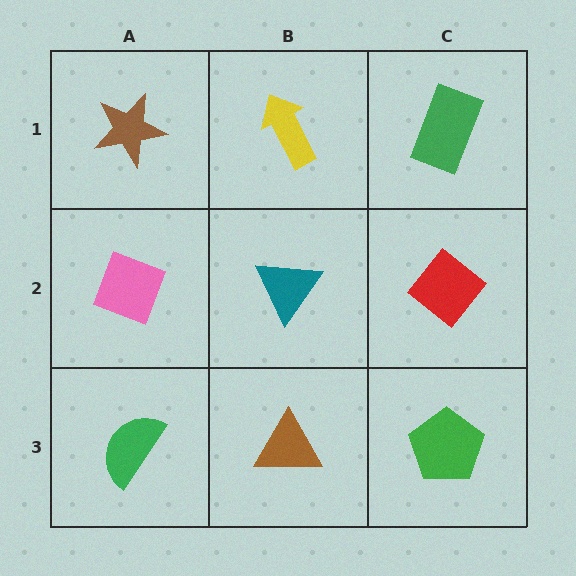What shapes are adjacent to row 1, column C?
A red diamond (row 2, column C), a yellow arrow (row 1, column B).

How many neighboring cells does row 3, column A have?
2.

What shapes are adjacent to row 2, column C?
A green rectangle (row 1, column C), a green pentagon (row 3, column C), a teal triangle (row 2, column B).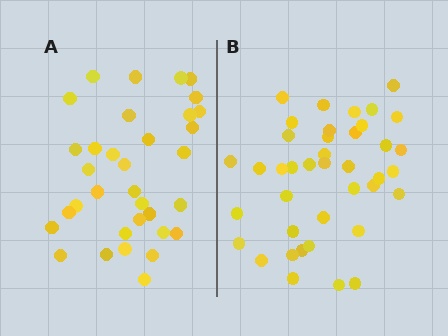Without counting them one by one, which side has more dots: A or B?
Region B (the right region) has more dots.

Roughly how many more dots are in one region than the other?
Region B has about 6 more dots than region A.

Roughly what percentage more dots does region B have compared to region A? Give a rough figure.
About 20% more.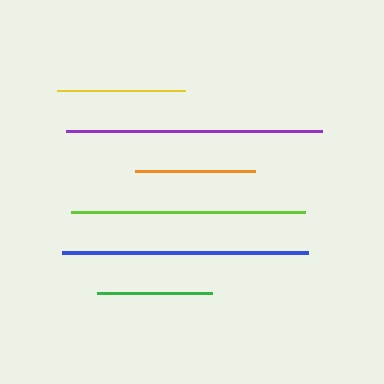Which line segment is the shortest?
The green line is the shortest at approximately 115 pixels.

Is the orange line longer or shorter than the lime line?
The lime line is longer than the orange line.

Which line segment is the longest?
The purple line is the longest at approximately 256 pixels.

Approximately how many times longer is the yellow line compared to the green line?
The yellow line is approximately 1.1 times the length of the green line.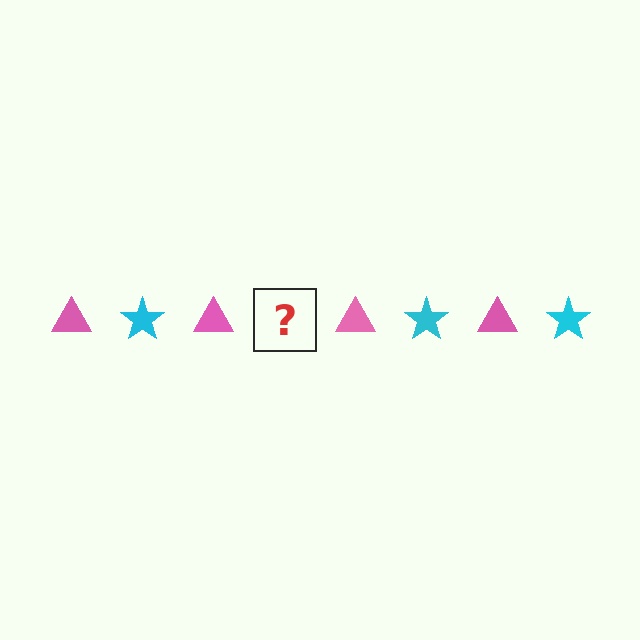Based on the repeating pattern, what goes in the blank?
The blank should be a cyan star.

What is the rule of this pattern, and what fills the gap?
The rule is that the pattern alternates between pink triangle and cyan star. The gap should be filled with a cyan star.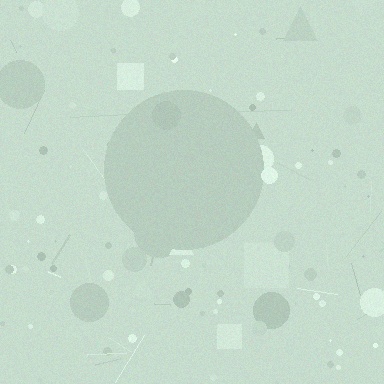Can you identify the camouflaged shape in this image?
The camouflaged shape is a circle.